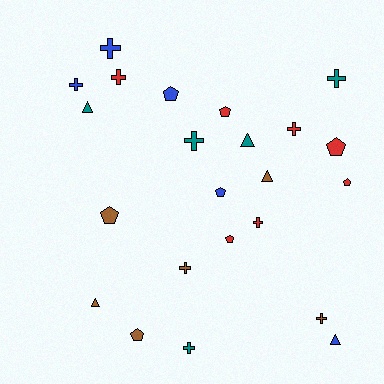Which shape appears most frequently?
Cross, with 10 objects.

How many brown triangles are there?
There are 2 brown triangles.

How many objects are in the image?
There are 23 objects.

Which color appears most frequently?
Red, with 7 objects.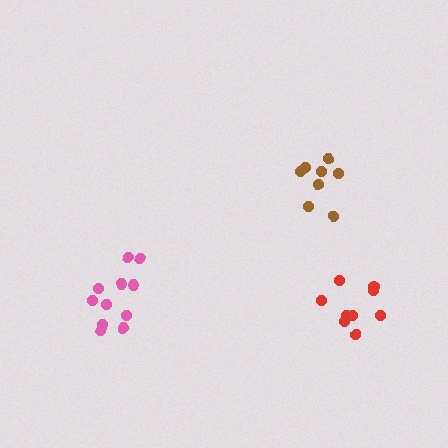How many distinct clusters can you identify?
There are 3 distinct clusters.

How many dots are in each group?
Group 1: 9 dots, Group 2: 11 dots, Group 3: 8 dots (28 total).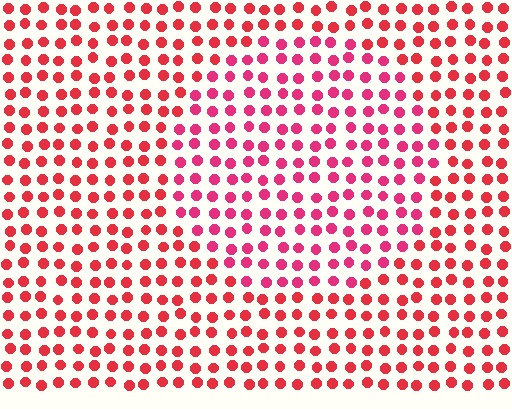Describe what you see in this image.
The image is filled with small red elements in a uniform arrangement. A circle-shaped region is visible where the elements are tinted to a slightly different hue, forming a subtle color boundary.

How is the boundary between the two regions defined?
The boundary is defined purely by a slight shift in hue (about 20 degrees). Spacing, size, and orientation are identical on both sides.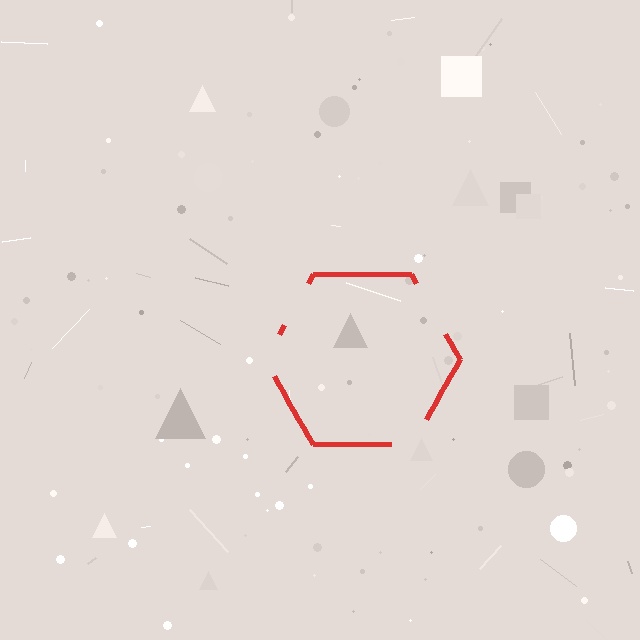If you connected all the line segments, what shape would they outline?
They would outline a hexagon.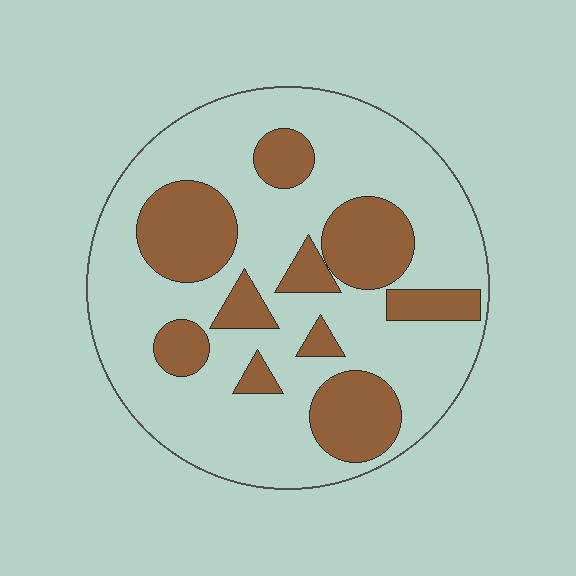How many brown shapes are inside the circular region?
10.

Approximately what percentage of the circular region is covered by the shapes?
Approximately 30%.